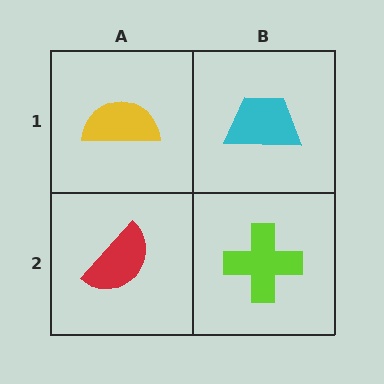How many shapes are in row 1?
2 shapes.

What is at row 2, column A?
A red semicircle.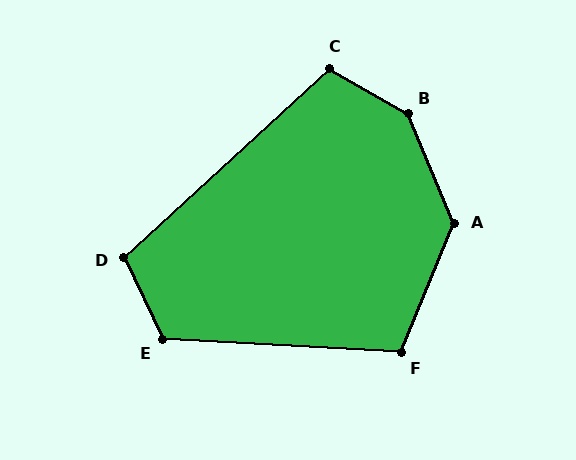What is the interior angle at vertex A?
Approximately 134 degrees (obtuse).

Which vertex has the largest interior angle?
B, at approximately 143 degrees.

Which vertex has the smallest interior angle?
D, at approximately 107 degrees.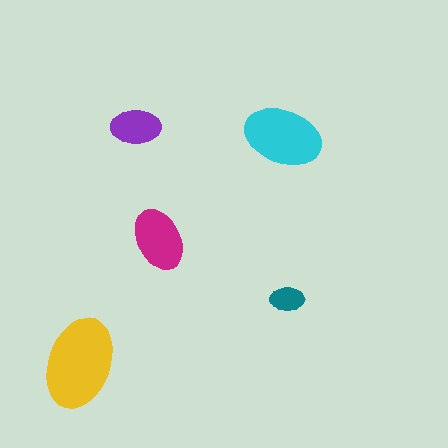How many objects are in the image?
There are 5 objects in the image.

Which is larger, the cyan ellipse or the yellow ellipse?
The yellow one.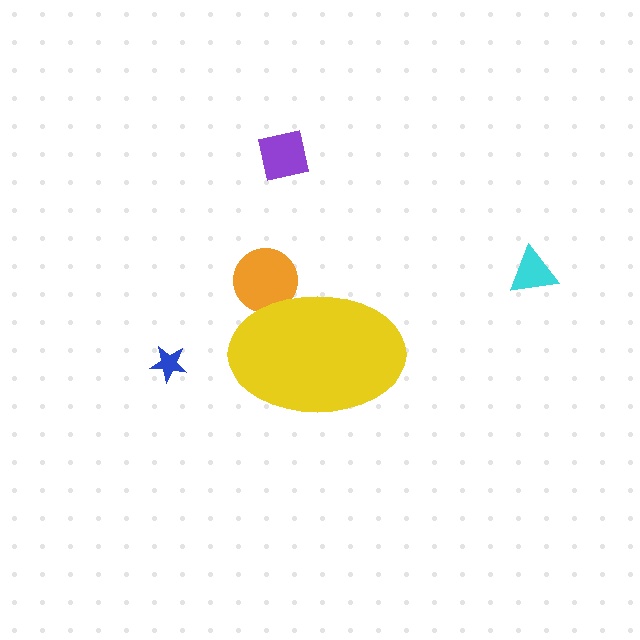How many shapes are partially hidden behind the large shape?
1 shape is partially hidden.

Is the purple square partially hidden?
No, the purple square is fully visible.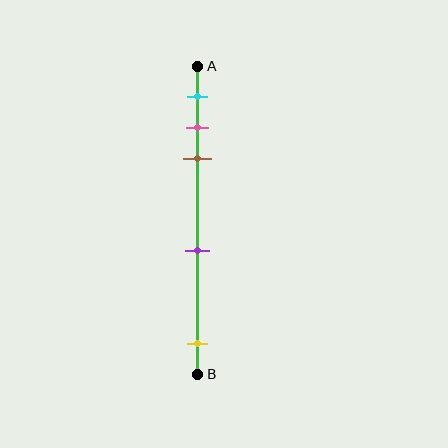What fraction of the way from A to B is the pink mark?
The pink mark is approximately 20% (0.2) of the way from A to B.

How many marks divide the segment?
There are 5 marks dividing the segment.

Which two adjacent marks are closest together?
The pink and brown marks are the closest adjacent pair.